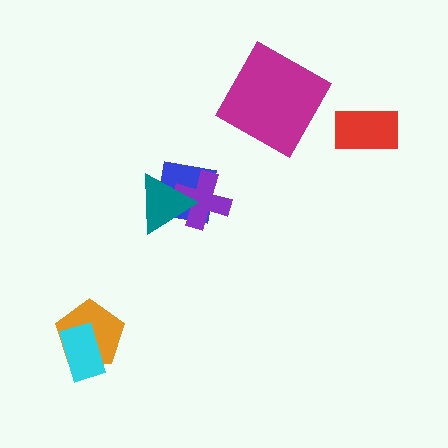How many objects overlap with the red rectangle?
0 objects overlap with the red rectangle.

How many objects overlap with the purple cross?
2 objects overlap with the purple cross.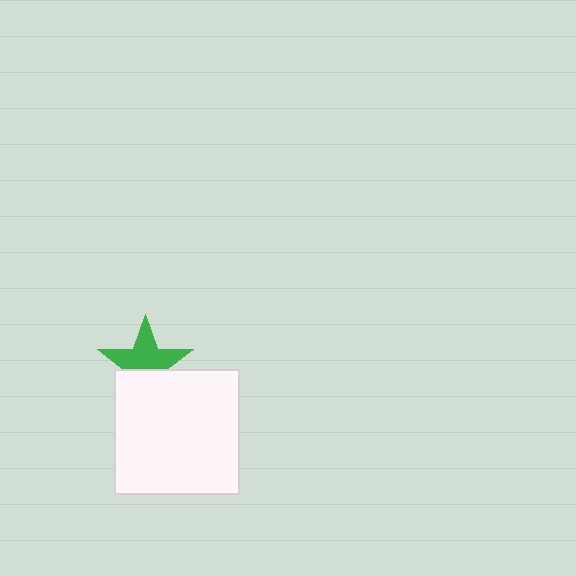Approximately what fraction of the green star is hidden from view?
Roughly 39% of the green star is hidden behind the white square.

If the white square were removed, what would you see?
You would see the complete green star.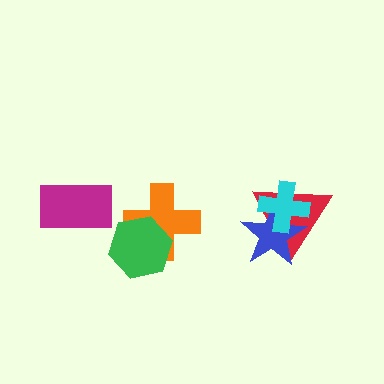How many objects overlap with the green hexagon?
1 object overlaps with the green hexagon.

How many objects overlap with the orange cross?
1 object overlaps with the orange cross.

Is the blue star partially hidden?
Yes, it is partially covered by another shape.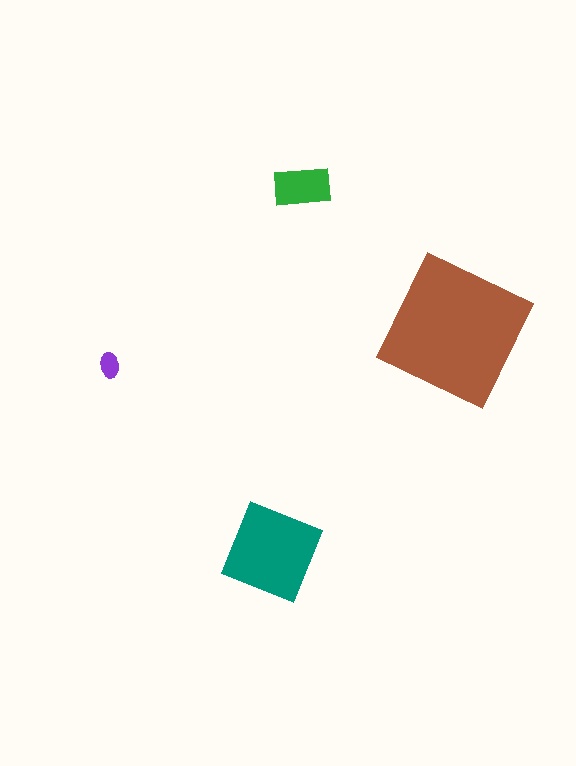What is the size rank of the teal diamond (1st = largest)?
2nd.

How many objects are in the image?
There are 4 objects in the image.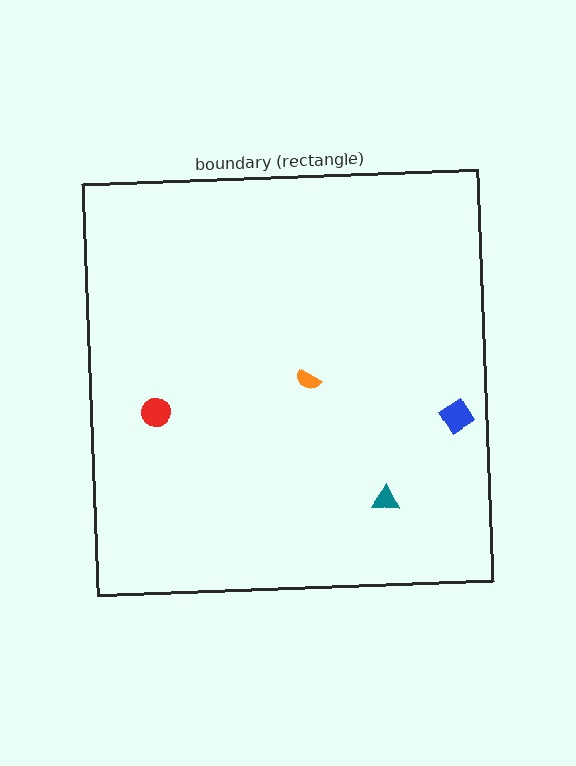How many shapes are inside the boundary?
4 inside, 0 outside.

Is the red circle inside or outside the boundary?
Inside.